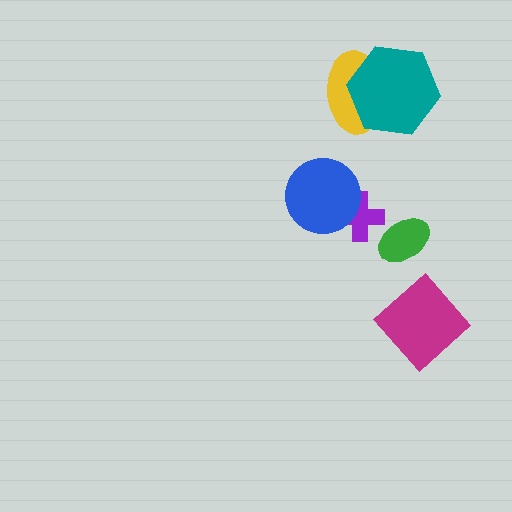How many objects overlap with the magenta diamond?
0 objects overlap with the magenta diamond.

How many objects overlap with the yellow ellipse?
1 object overlaps with the yellow ellipse.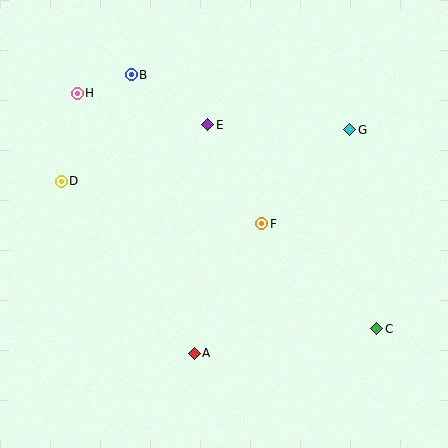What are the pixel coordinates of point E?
Point E is at (208, 125).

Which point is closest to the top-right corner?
Point G is closest to the top-right corner.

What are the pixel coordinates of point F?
Point F is at (262, 224).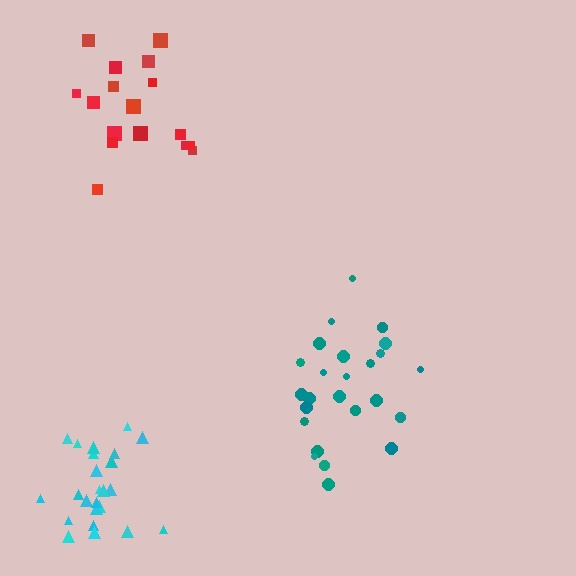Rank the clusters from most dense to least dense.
cyan, teal, red.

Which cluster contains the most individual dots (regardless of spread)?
Teal (26).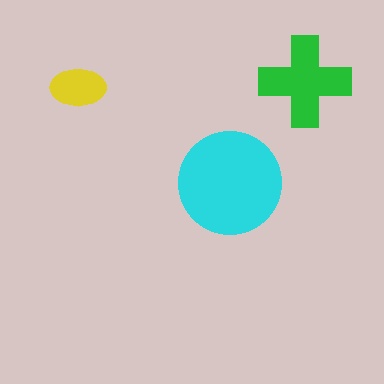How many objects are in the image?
There are 3 objects in the image.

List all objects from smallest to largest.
The yellow ellipse, the green cross, the cyan circle.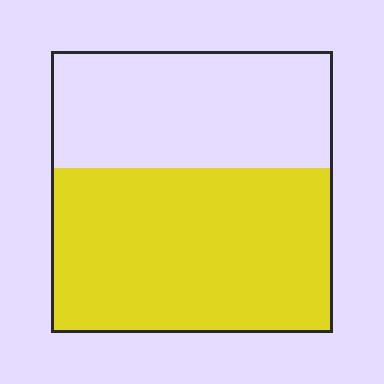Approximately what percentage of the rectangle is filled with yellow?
Approximately 60%.